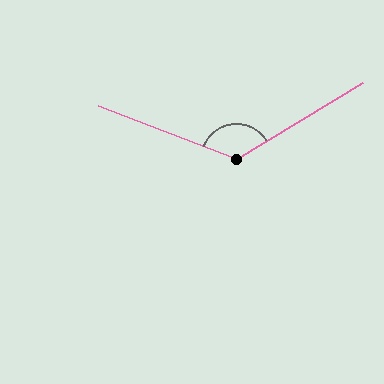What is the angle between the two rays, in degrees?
Approximately 127 degrees.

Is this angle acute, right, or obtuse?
It is obtuse.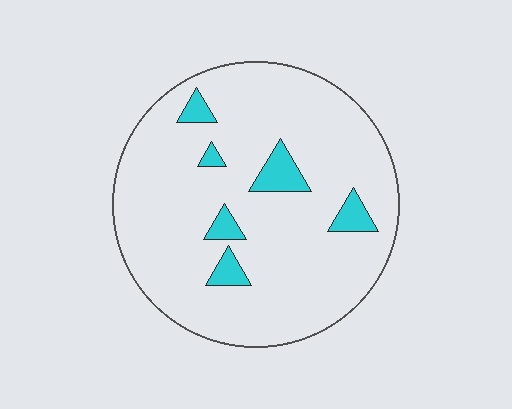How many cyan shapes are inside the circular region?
6.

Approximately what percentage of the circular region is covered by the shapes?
Approximately 10%.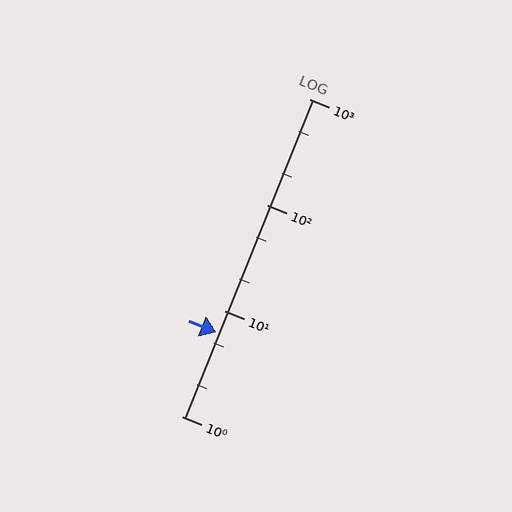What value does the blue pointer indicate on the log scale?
The pointer indicates approximately 6.2.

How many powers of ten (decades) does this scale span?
The scale spans 3 decades, from 1 to 1000.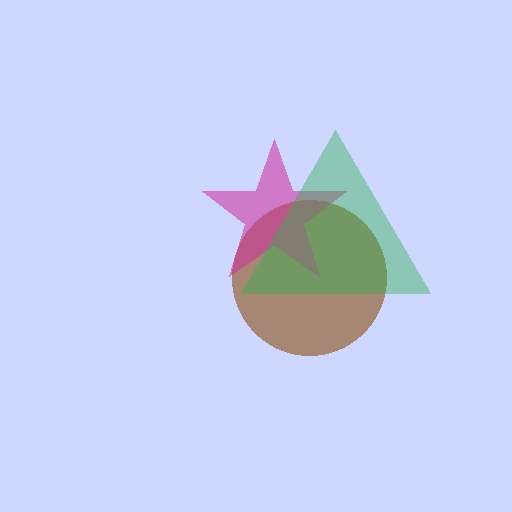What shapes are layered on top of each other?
The layered shapes are: a brown circle, a magenta star, a green triangle.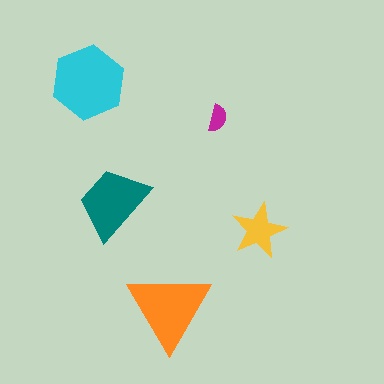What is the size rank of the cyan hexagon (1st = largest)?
1st.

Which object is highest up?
The cyan hexagon is topmost.